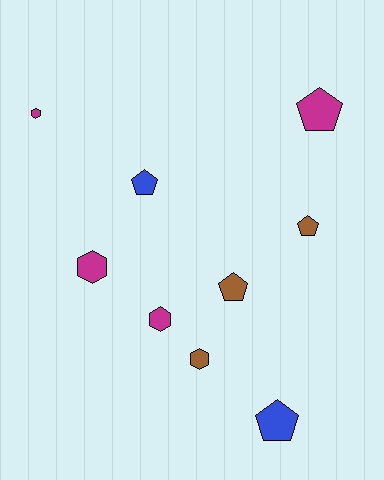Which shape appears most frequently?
Pentagon, with 5 objects.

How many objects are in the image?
There are 9 objects.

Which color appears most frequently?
Magenta, with 4 objects.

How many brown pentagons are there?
There are 2 brown pentagons.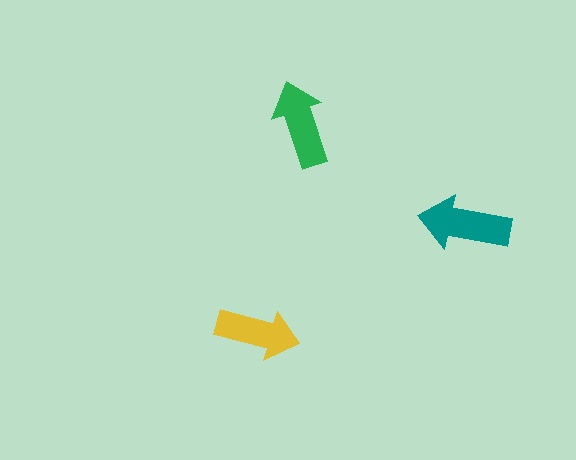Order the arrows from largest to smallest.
the teal one, the green one, the yellow one.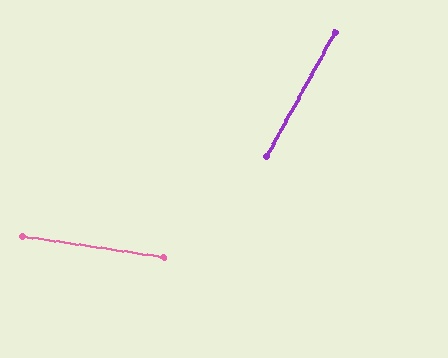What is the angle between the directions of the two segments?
Approximately 70 degrees.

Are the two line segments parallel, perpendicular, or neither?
Neither parallel nor perpendicular — they differ by about 70°.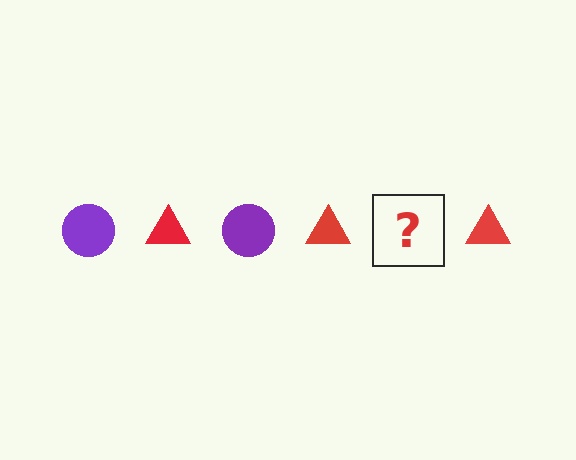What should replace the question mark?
The question mark should be replaced with a purple circle.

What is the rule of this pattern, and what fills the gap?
The rule is that the pattern alternates between purple circle and red triangle. The gap should be filled with a purple circle.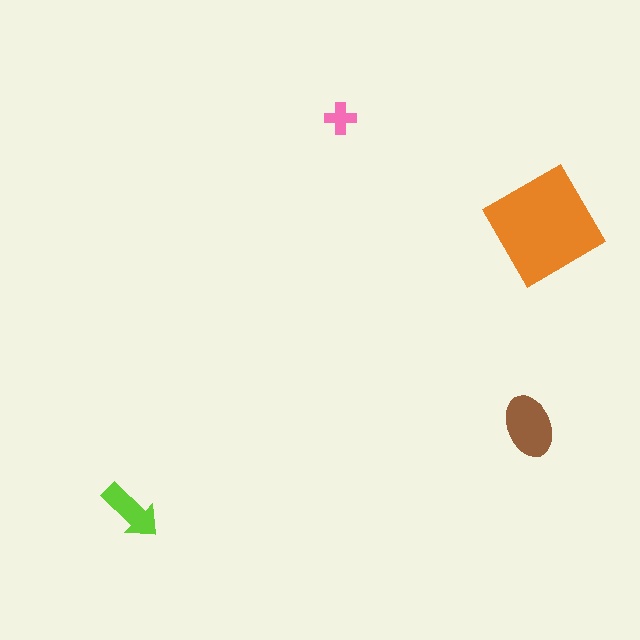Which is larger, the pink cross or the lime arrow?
The lime arrow.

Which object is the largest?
The orange diamond.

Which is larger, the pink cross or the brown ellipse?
The brown ellipse.